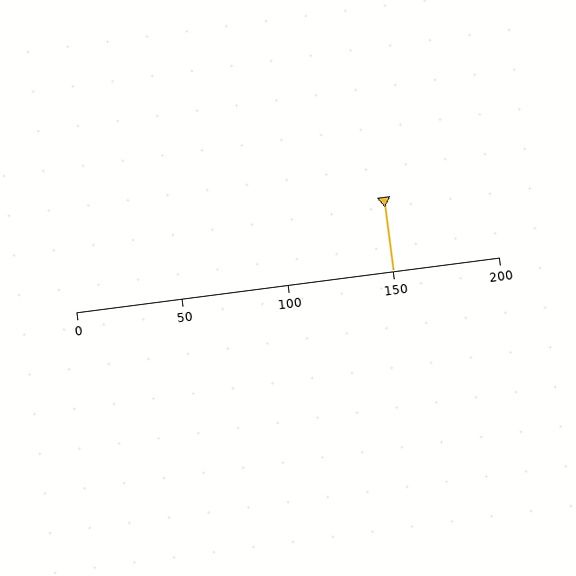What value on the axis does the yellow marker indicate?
The marker indicates approximately 150.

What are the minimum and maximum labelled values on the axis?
The axis runs from 0 to 200.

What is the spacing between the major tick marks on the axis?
The major ticks are spaced 50 apart.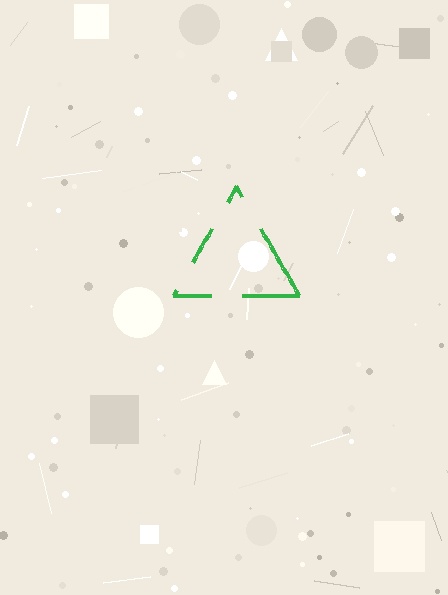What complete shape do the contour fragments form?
The contour fragments form a triangle.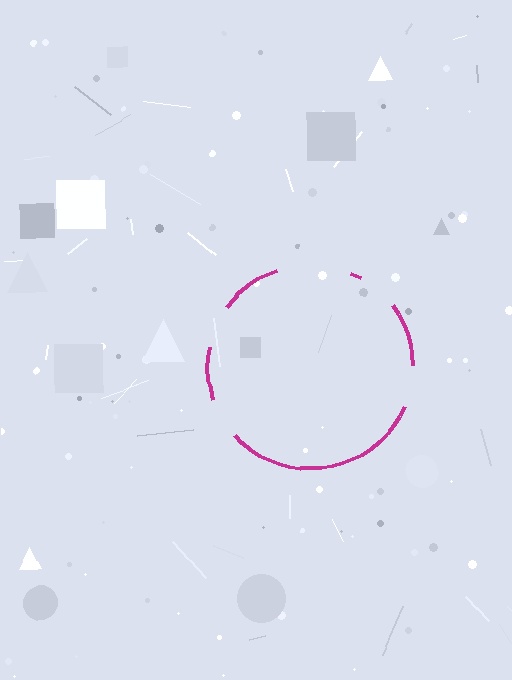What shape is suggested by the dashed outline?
The dashed outline suggests a circle.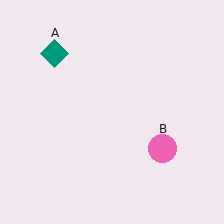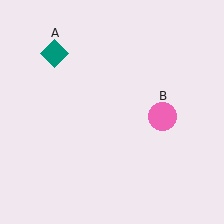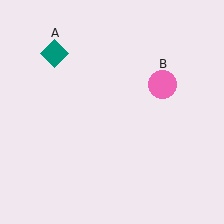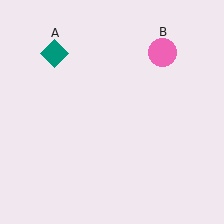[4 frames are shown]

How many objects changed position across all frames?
1 object changed position: pink circle (object B).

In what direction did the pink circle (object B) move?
The pink circle (object B) moved up.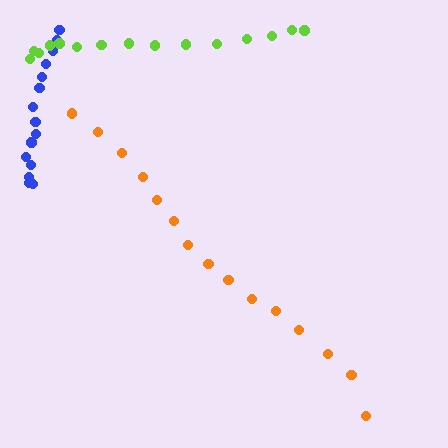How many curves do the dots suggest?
There are 3 distinct paths.